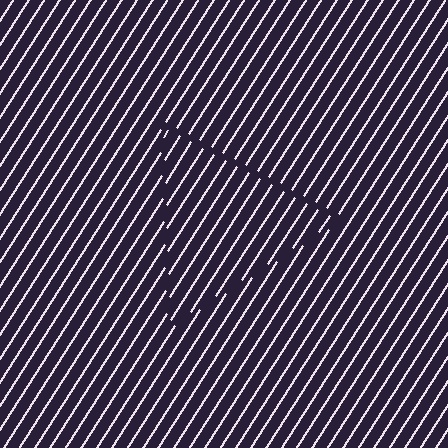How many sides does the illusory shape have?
3 sides — the line-ends trace a triangle.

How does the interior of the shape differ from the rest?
The interior of the shape contains the same grating, shifted by half a period — the contour is defined by the phase discontinuity where line-ends from the inner and outer gratings abut.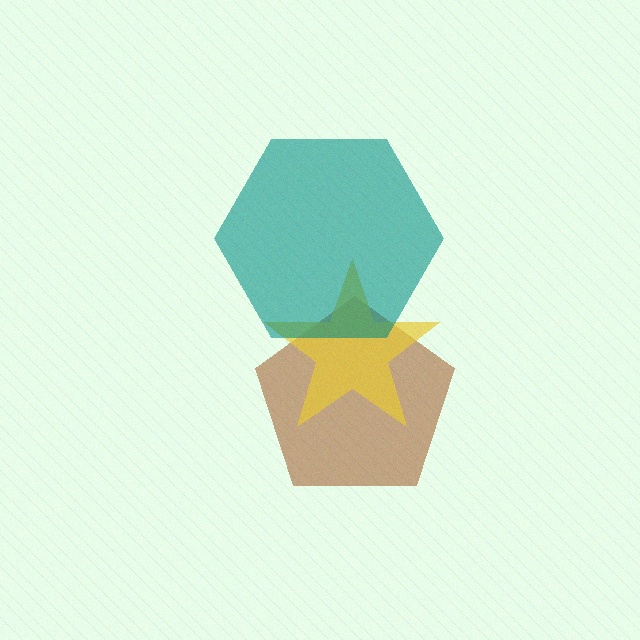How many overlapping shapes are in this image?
There are 3 overlapping shapes in the image.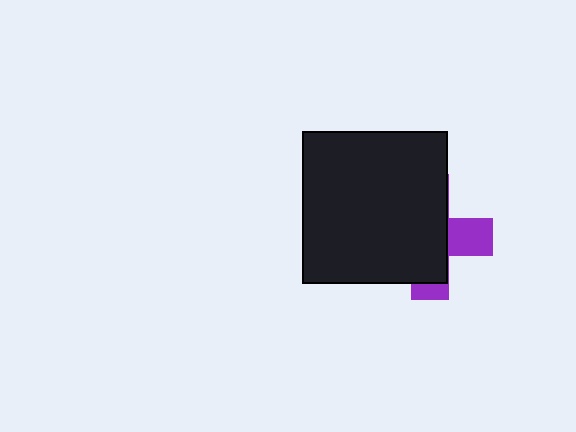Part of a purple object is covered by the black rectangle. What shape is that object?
It is a cross.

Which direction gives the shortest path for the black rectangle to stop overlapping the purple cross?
Moving left gives the shortest separation.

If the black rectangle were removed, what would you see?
You would see the complete purple cross.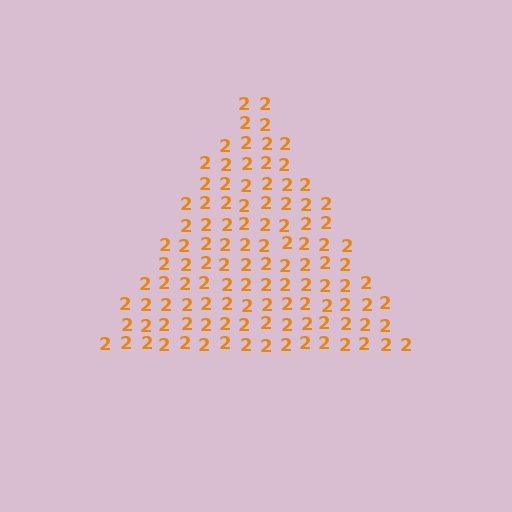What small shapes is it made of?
It is made of small digit 2's.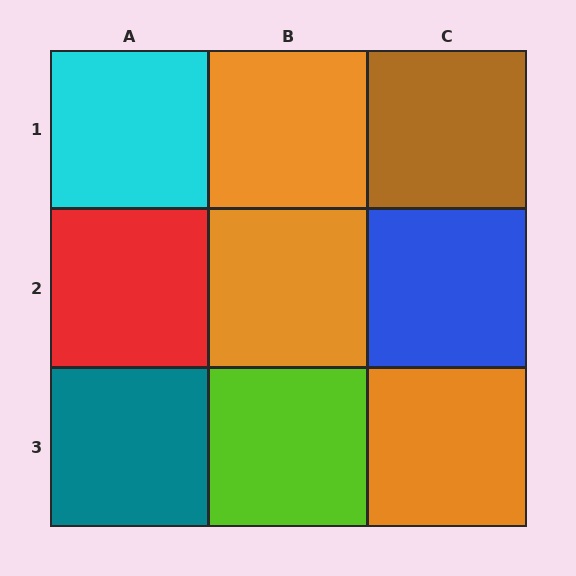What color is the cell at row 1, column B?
Orange.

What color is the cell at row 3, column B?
Lime.